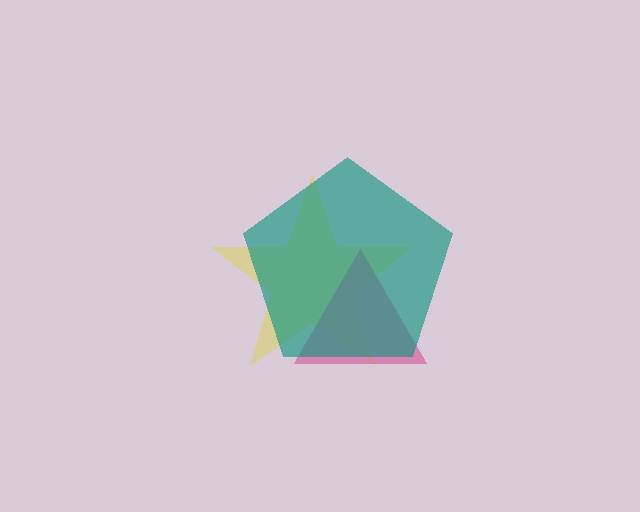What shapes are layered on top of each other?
The layered shapes are: a yellow star, a pink triangle, a teal pentagon.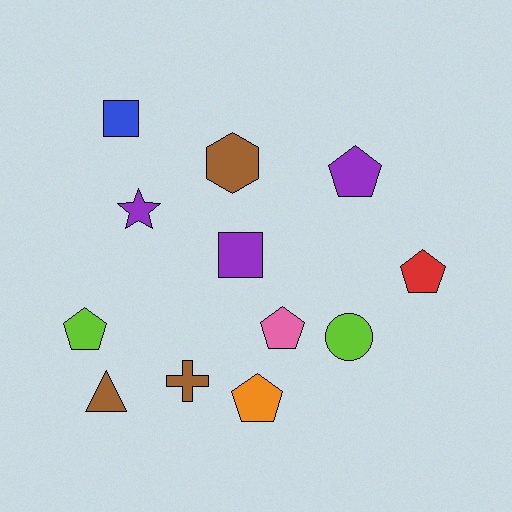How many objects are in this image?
There are 12 objects.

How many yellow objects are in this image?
There are no yellow objects.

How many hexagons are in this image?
There is 1 hexagon.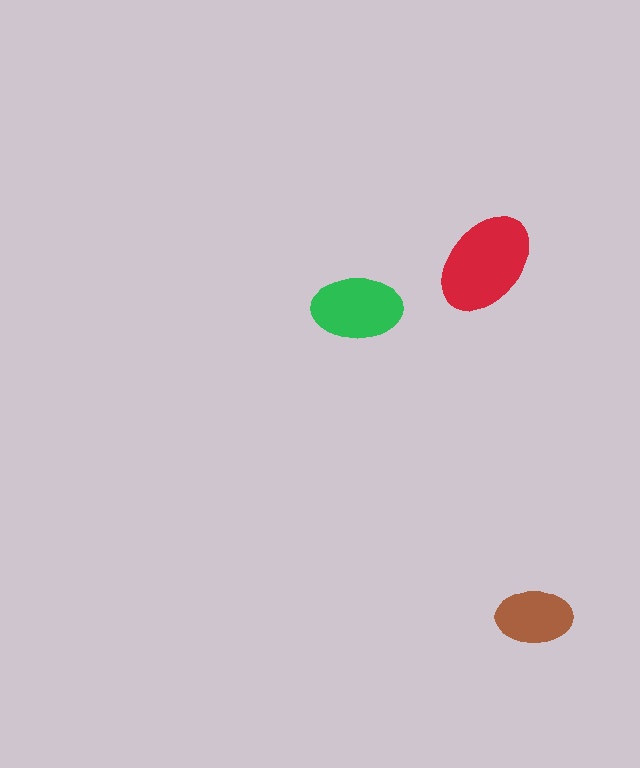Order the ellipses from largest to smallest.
the red one, the green one, the brown one.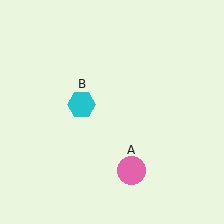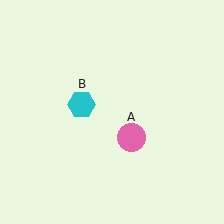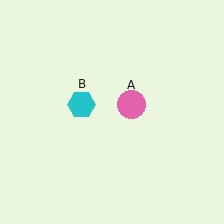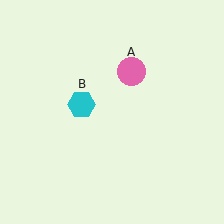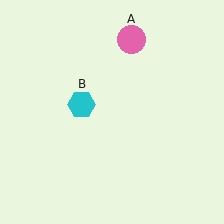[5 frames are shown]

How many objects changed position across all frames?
1 object changed position: pink circle (object A).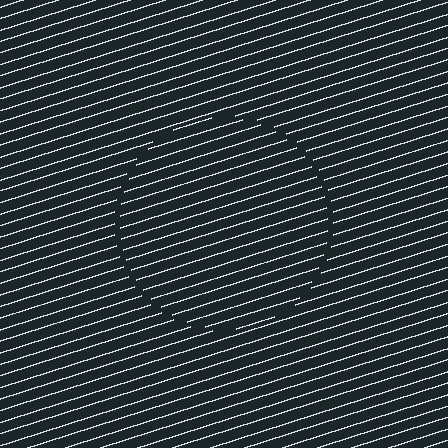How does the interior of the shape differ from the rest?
The interior of the shape contains the same grating, shifted by half a period — the contour is defined by the phase discontinuity where line-ends from the inner and outer gratings abut.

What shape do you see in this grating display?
An illusory circle. The interior of the shape contains the same grating, shifted by half a period — the contour is defined by the phase discontinuity where line-ends from the inner and outer gratings abut.